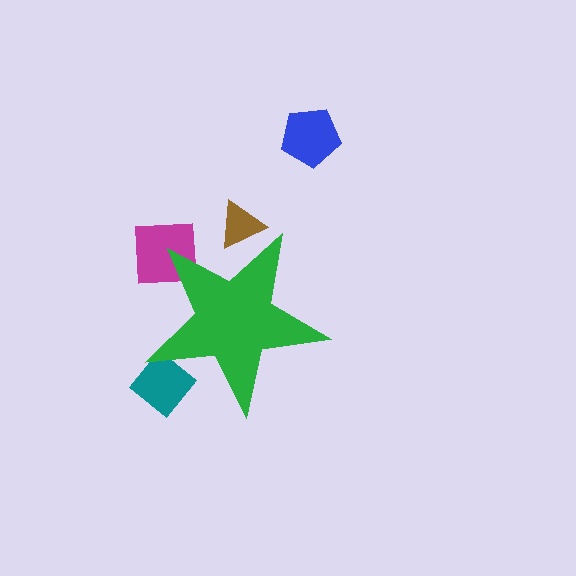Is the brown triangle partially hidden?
Yes, the brown triangle is partially hidden behind the green star.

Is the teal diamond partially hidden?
Yes, the teal diamond is partially hidden behind the green star.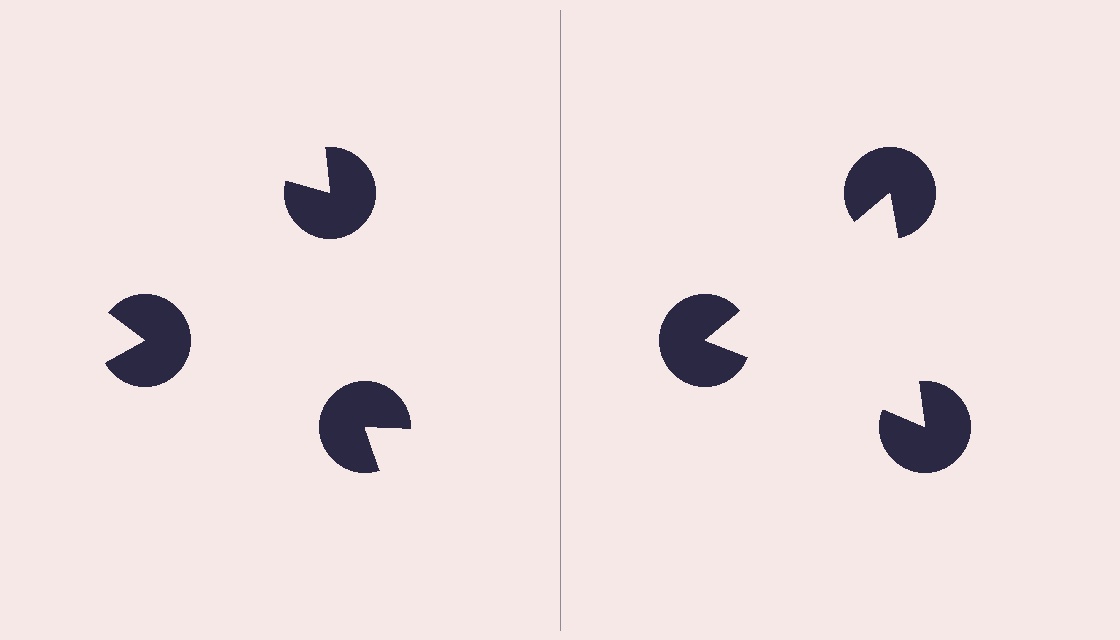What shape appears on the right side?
An illusory triangle.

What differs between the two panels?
The pac-man discs are positioned identically on both sides; only the wedge orientations differ. On the right they align to a triangle; on the left they are misaligned.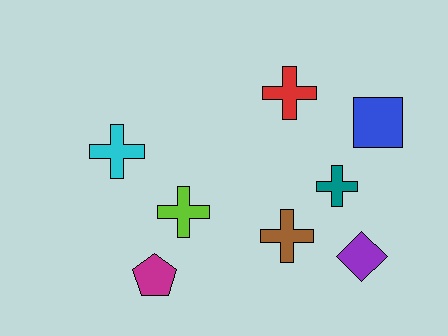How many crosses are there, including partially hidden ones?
There are 5 crosses.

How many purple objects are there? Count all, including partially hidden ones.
There is 1 purple object.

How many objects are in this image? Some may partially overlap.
There are 8 objects.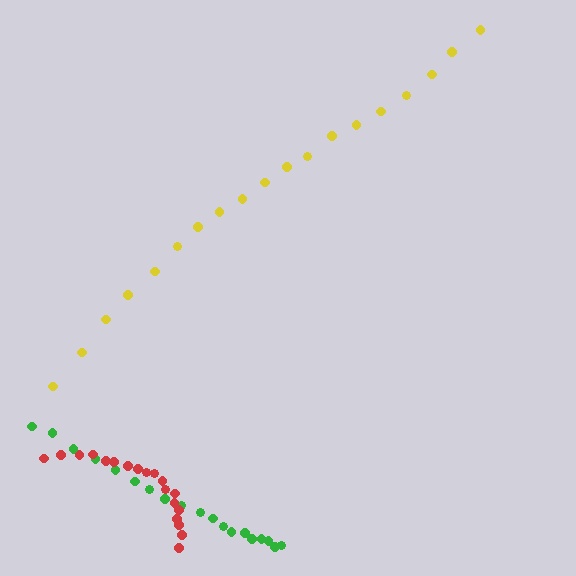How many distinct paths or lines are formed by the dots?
There are 3 distinct paths.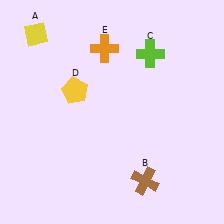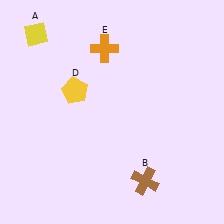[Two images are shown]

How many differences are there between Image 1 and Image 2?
There is 1 difference between the two images.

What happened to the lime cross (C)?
The lime cross (C) was removed in Image 2. It was in the top-right area of Image 1.